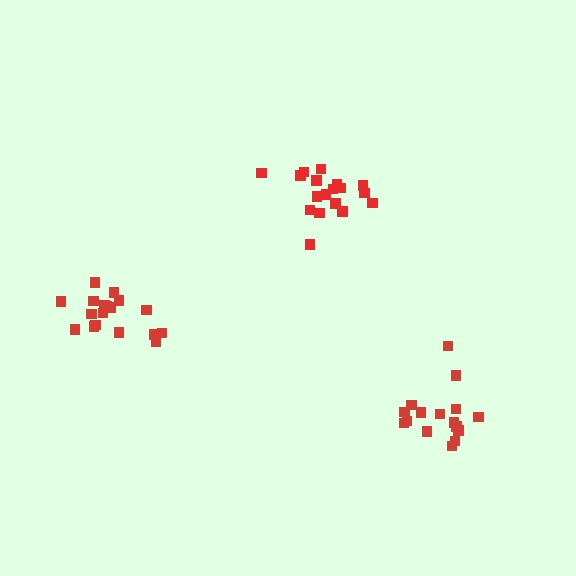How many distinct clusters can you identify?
There are 3 distinct clusters.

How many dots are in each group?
Group 1: 18 dots, Group 2: 18 dots, Group 3: 16 dots (52 total).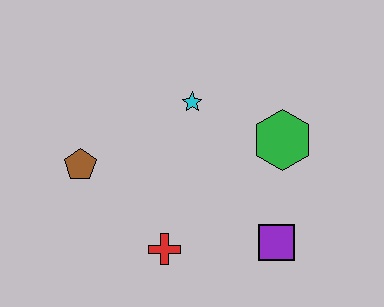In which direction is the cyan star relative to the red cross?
The cyan star is above the red cross.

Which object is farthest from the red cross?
The green hexagon is farthest from the red cross.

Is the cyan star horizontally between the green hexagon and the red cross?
Yes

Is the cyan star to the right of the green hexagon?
No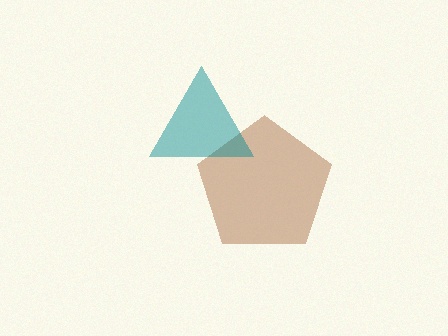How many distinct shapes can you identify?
There are 2 distinct shapes: a brown pentagon, a teal triangle.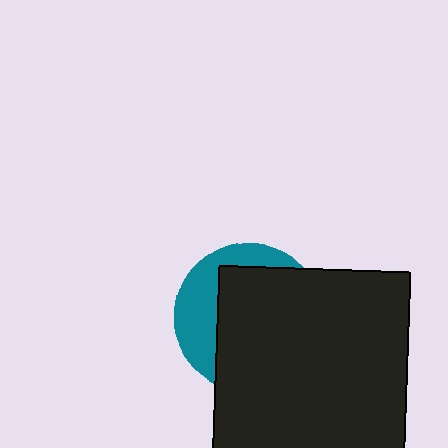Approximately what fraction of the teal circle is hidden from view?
Roughly 68% of the teal circle is hidden behind the black square.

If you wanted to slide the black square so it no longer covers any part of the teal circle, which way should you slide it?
Slide it right — that is the most direct way to separate the two shapes.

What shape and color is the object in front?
The object in front is a black square.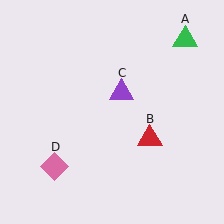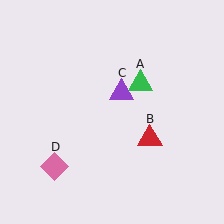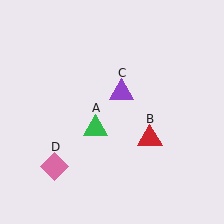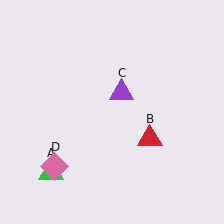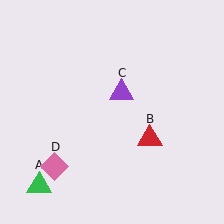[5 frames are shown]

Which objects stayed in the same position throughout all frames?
Red triangle (object B) and purple triangle (object C) and pink diamond (object D) remained stationary.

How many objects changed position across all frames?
1 object changed position: green triangle (object A).